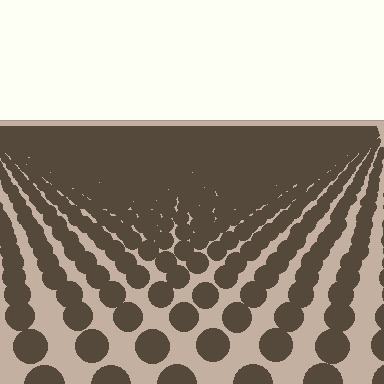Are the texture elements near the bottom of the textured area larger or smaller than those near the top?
Larger. Near the bottom, elements are closer to the viewer and appear at a bigger on-screen size.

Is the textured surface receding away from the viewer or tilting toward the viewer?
The surface is receding away from the viewer. Texture elements get smaller and denser toward the top.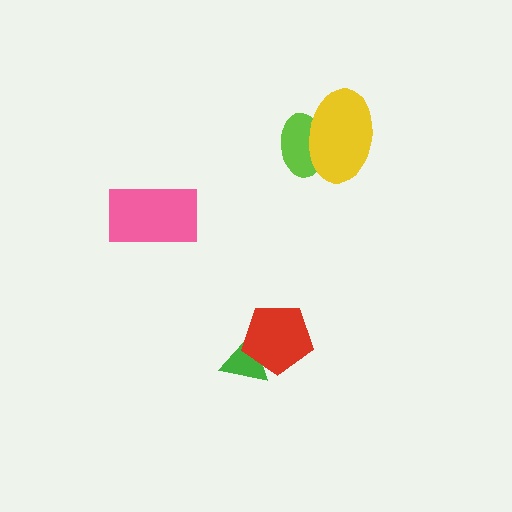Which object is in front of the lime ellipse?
The yellow ellipse is in front of the lime ellipse.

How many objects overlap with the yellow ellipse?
1 object overlaps with the yellow ellipse.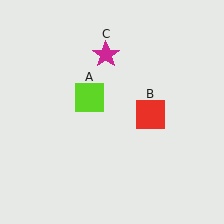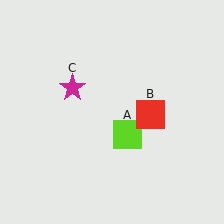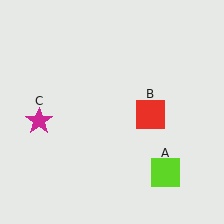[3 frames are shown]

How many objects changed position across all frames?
2 objects changed position: lime square (object A), magenta star (object C).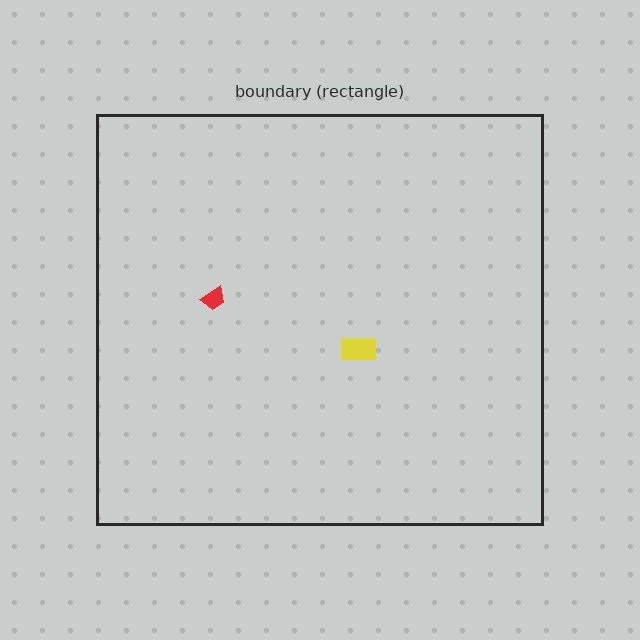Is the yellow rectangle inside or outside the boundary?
Inside.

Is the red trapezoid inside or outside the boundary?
Inside.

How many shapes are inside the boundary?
2 inside, 0 outside.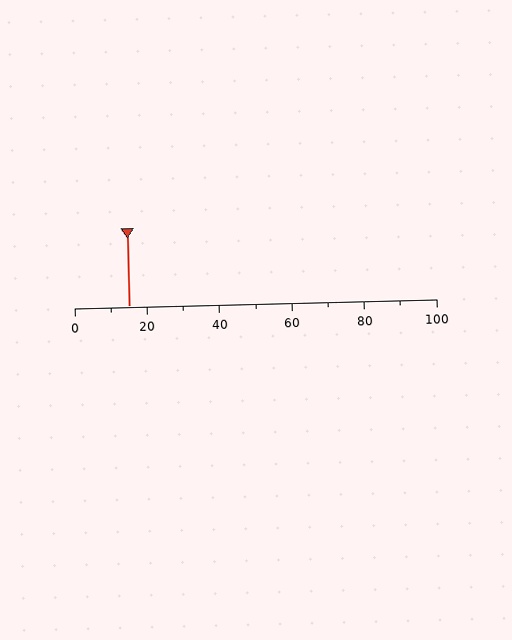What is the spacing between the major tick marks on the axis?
The major ticks are spaced 20 apart.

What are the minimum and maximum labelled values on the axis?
The axis runs from 0 to 100.